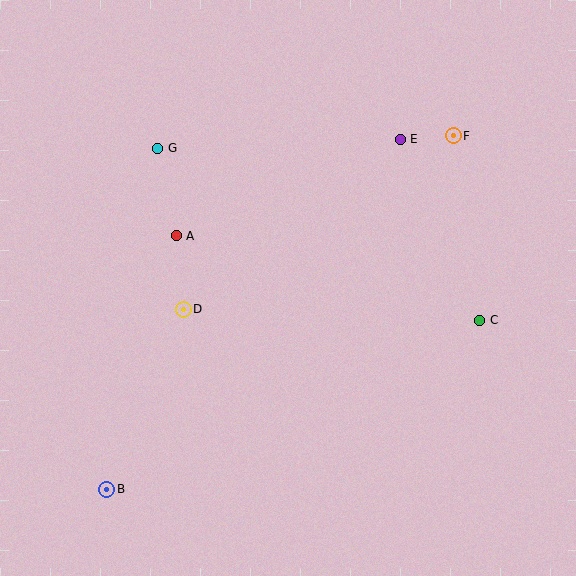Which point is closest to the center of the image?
Point D at (183, 309) is closest to the center.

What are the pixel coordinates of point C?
Point C is at (480, 320).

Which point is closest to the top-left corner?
Point G is closest to the top-left corner.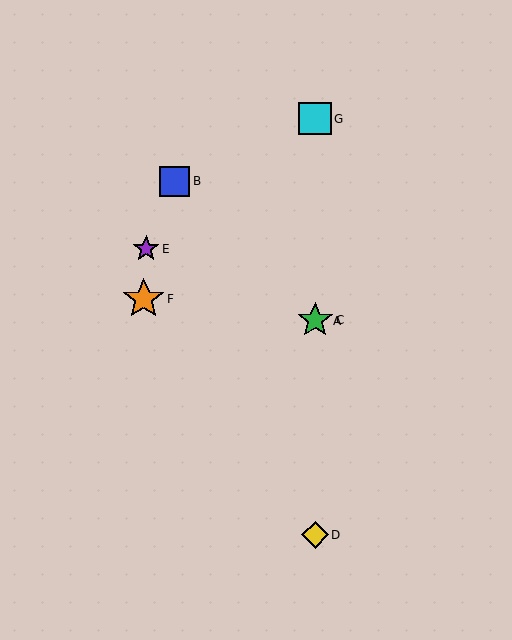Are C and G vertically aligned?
Yes, both are at x≈315.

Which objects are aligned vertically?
Objects A, C, D, G are aligned vertically.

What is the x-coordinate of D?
Object D is at x≈315.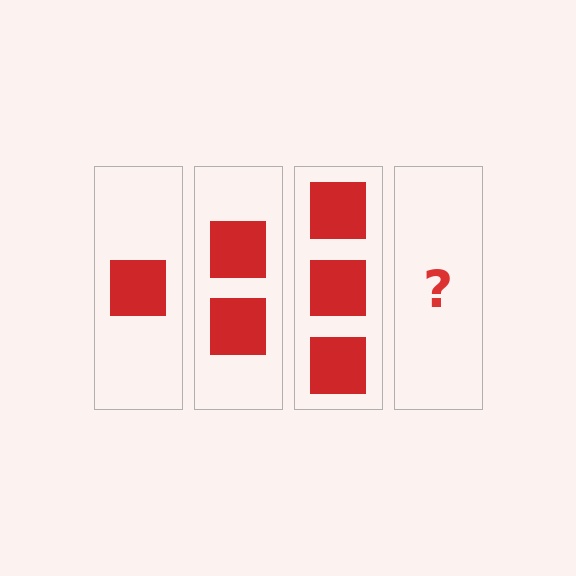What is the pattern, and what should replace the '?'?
The pattern is that each step adds one more square. The '?' should be 4 squares.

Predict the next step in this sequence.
The next step is 4 squares.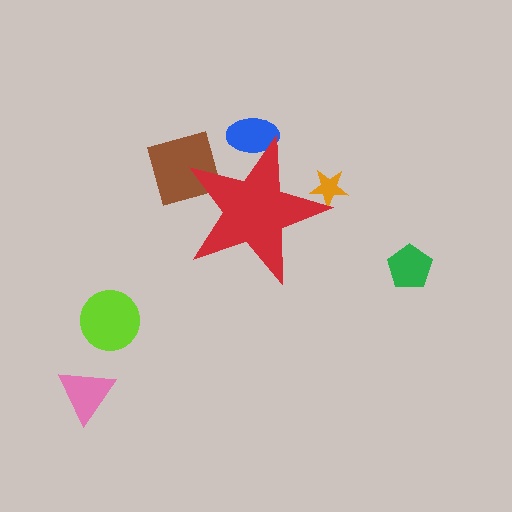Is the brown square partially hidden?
Yes, the brown square is partially hidden behind the red star.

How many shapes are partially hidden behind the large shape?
3 shapes are partially hidden.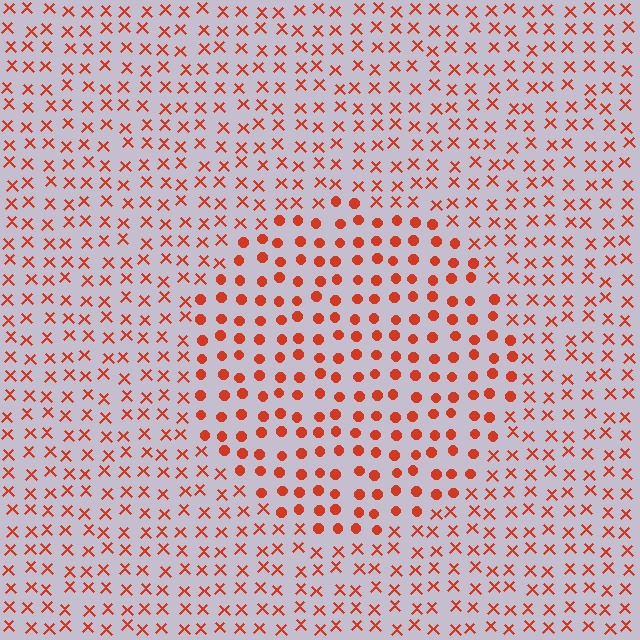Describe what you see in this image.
The image is filled with small red elements arranged in a uniform grid. A circle-shaped region contains circles, while the surrounding area contains X marks. The boundary is defined purely by the change in element shape.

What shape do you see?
I see a circle.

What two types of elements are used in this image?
The image uses circles inside the circle region and X marks outside it.